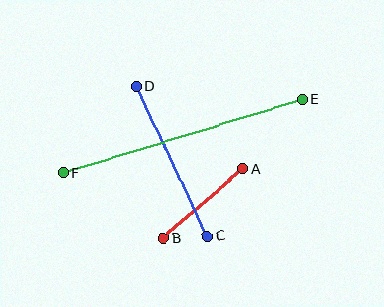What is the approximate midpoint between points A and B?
The midpoint is at approximately (203, 204) pixels.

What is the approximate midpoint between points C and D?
The midpoint is at approximately (172, 161) pixels.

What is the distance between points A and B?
The distance is approximately 106 pixels.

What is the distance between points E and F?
The distance is approximately 250 pixels.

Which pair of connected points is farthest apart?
Points E and F are farthest apart.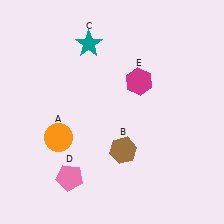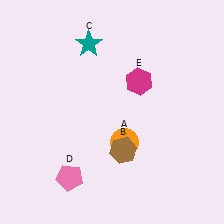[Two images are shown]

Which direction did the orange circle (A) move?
The orange circle (A) moved right.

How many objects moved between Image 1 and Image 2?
1 object moved between the two images.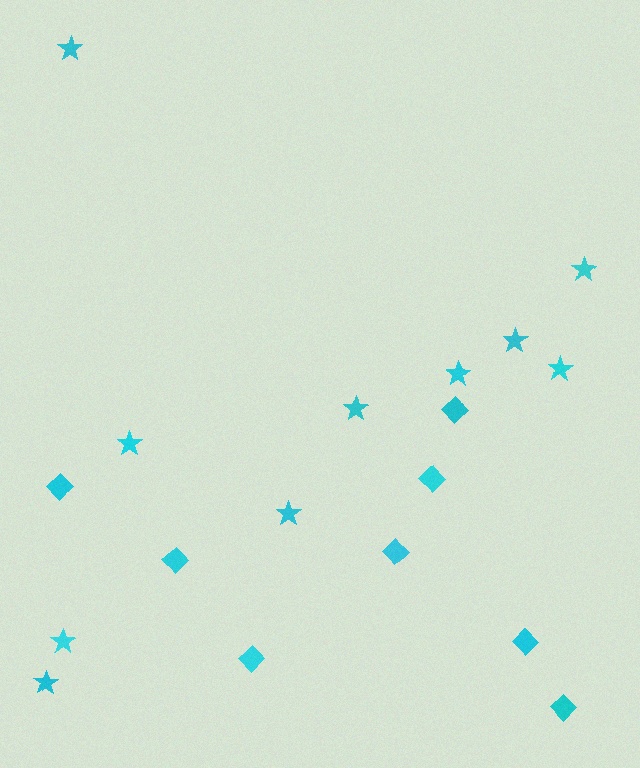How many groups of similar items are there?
There are 2 groups: one group of stars (10) and one group of diamonds (8).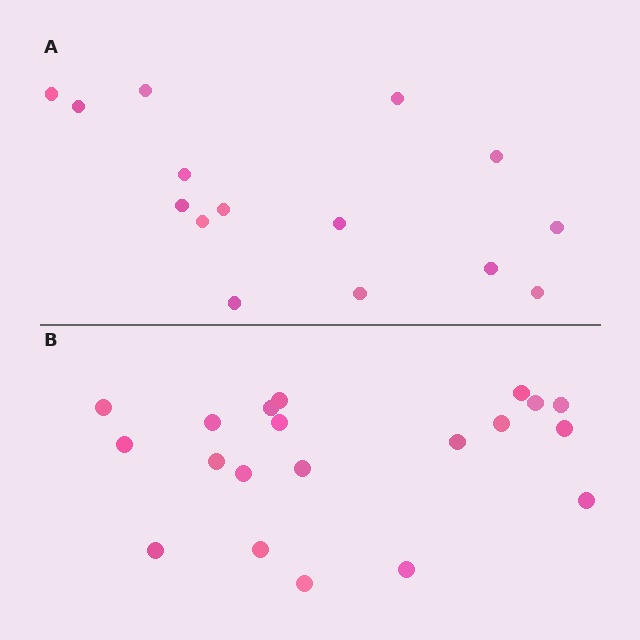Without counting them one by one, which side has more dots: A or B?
Region B (the bottom region) has more dots.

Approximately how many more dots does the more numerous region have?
Region B has about 5 more dots than region A.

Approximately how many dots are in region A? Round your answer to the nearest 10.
About 20 dots. (The exact count is 15, which rounds to 20.)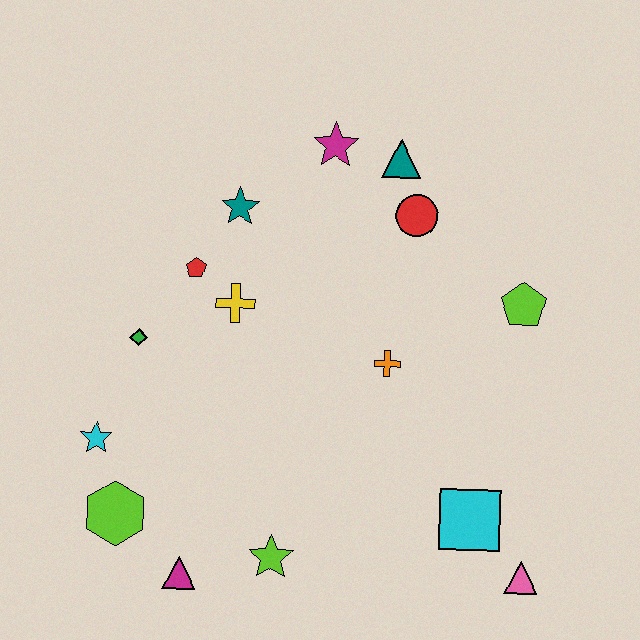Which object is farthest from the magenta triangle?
The teal triangle is farthest from the magenta triangle.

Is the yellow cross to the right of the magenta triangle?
Yes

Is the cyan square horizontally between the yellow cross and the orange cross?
No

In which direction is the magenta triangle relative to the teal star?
The magenta triangle is below the teal star.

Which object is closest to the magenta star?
The teal triangle is closest to the magenta star.